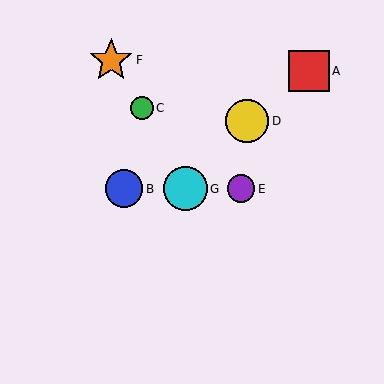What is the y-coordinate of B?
Object B is at y≈189.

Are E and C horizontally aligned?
No, E is at y≈189 and C is at y≈108.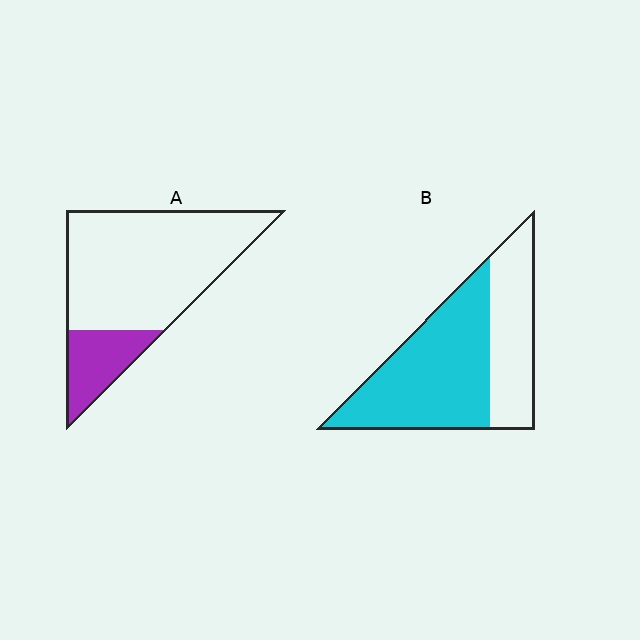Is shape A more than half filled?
No.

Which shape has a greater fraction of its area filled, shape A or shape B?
Shape B.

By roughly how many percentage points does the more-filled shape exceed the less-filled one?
By roughly 40 percentage points (B over A).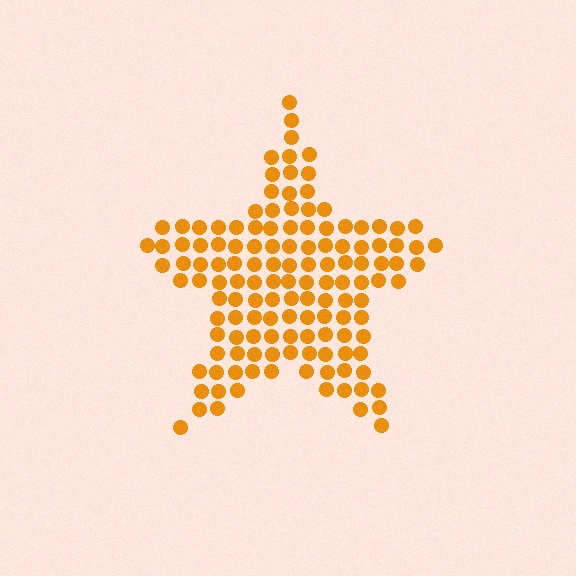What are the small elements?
The small elements are circles.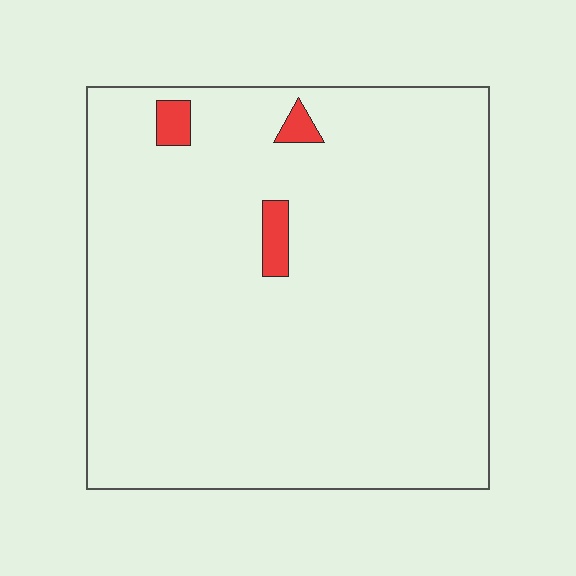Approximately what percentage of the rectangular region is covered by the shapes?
Approximately 5%.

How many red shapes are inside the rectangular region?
3.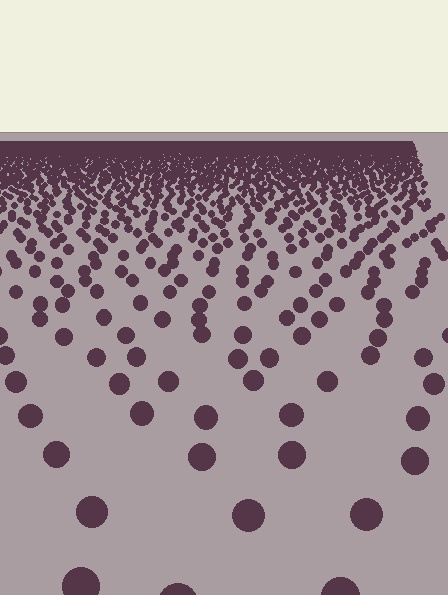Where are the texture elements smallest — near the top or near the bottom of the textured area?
Near the top.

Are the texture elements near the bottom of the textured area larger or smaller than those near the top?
Larger. Near the bottom, elements are closer to the viewer and appear at a bigger on-screen size.